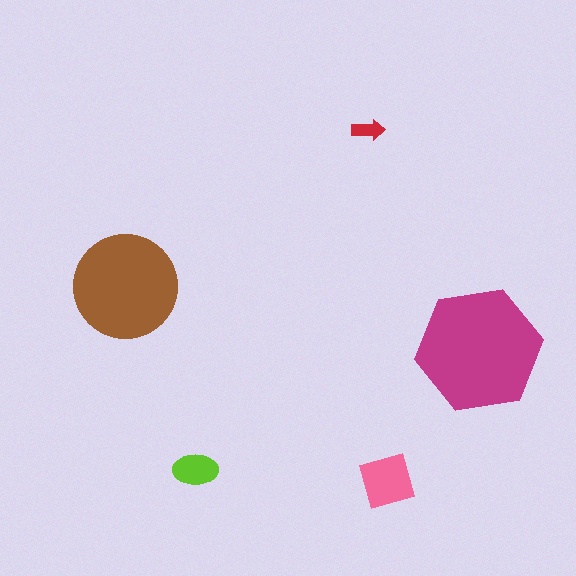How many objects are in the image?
There are 5 objects in the image.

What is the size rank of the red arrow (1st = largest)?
5th.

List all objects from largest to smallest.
The magenta hexagon, the brown circle, the pink diamond, the lime ellipse, the red arrow.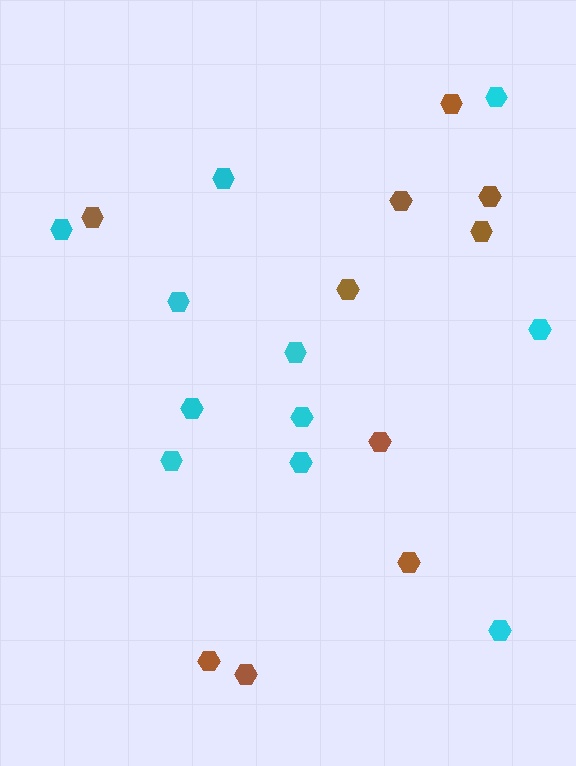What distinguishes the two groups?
There are 2 groups: one group of cyan hexagons (11) and one group of brown hexagons (10).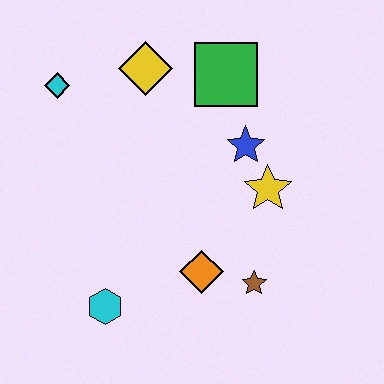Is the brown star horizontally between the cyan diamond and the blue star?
No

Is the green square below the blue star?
No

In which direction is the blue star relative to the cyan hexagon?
The blue star is above the cyan hexagon.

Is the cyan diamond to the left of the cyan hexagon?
Yes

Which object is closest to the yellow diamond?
The green square is closest to the yellow diamond.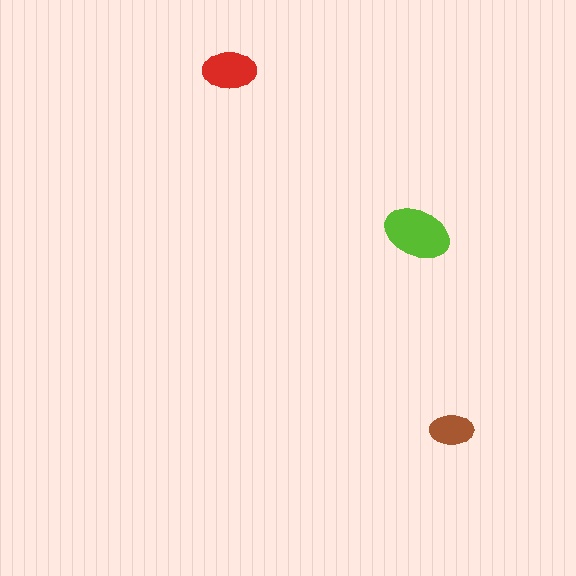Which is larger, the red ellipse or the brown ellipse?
The red one.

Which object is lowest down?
The brown ellipse is bottommost.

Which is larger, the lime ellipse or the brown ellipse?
The lime one.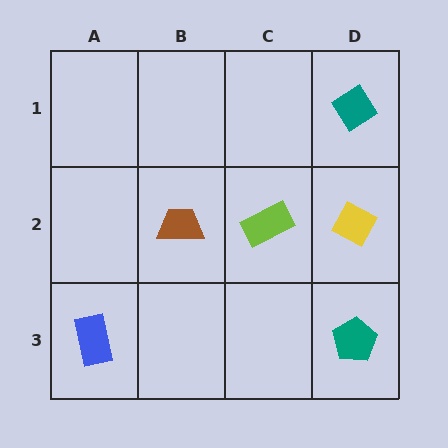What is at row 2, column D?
A yellow diamond.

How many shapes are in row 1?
1 shape.